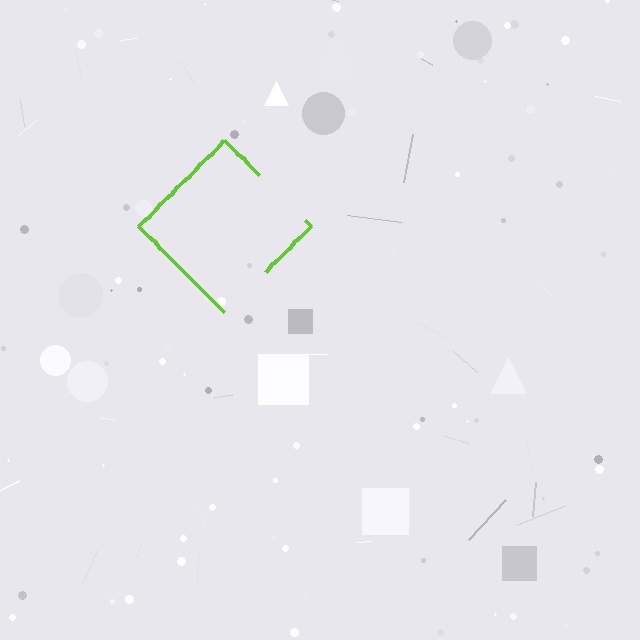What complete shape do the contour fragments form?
The contour fragments form a diamond.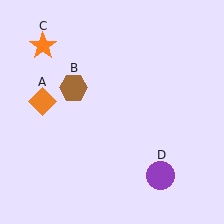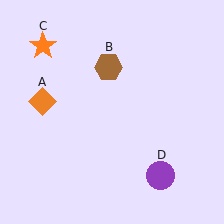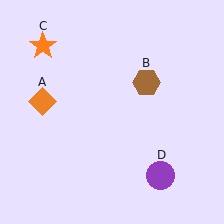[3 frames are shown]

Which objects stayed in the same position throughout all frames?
Orange diamond (object A) and orange star (object C) and purple circle (object D) remained stationary.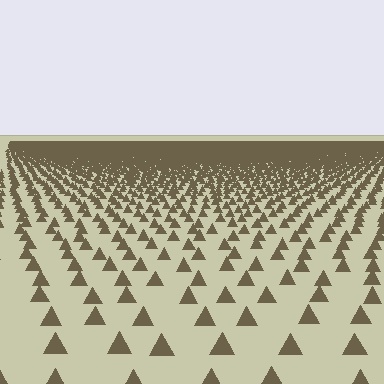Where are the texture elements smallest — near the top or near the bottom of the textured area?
Near the top.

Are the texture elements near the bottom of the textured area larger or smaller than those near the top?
Larger. Near the bottom, elements are closer to the viewer and appear at a bigger on-screen size.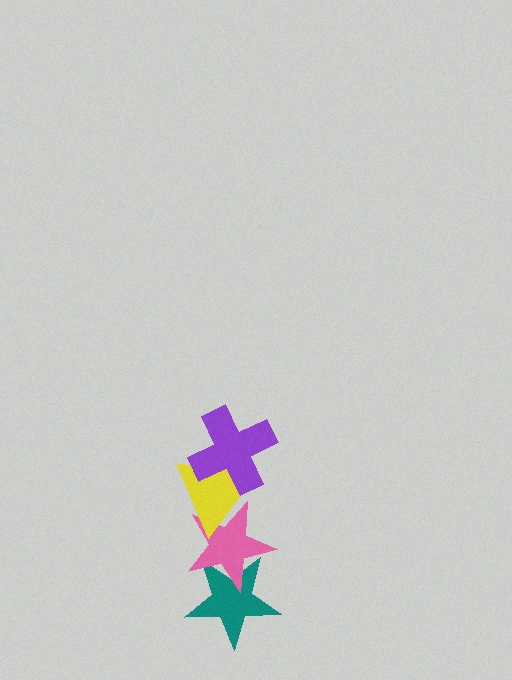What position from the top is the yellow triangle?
The yellow triangle is 2nd from the top.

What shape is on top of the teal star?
The pink star is on top of the teal star.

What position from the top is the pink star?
The pink star is 3rd from the top.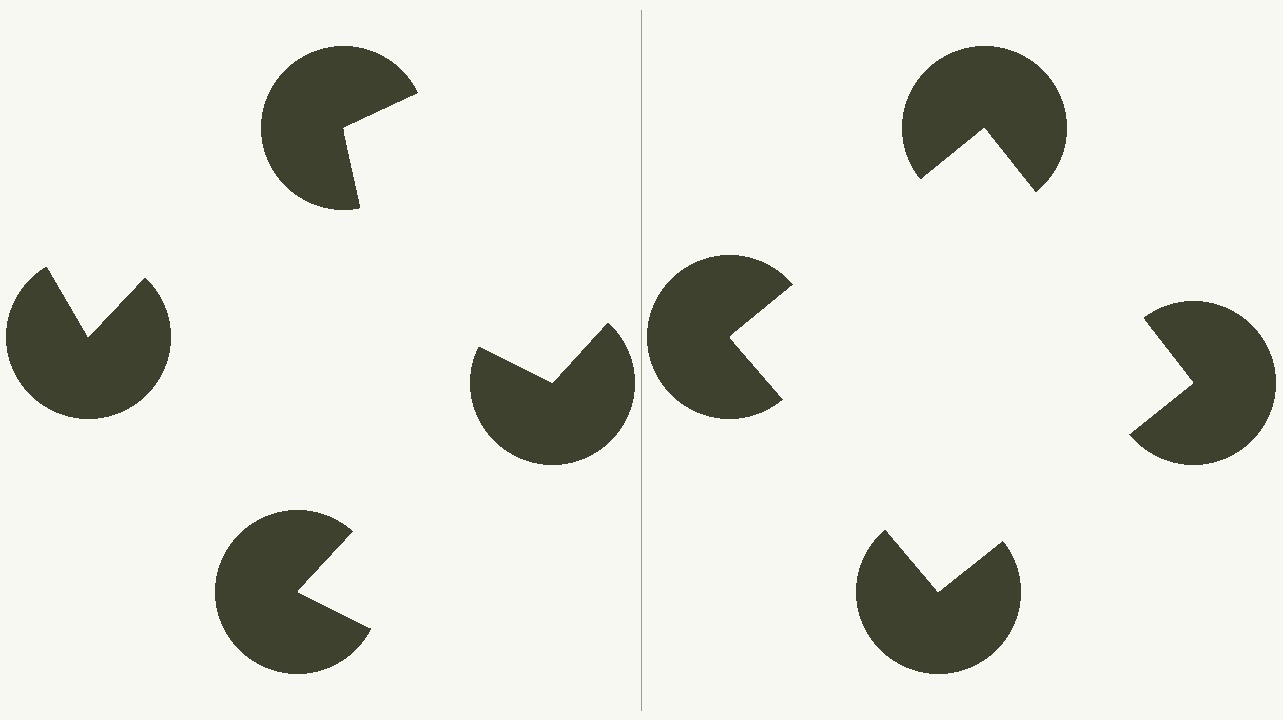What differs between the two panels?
The pac-man discs are positioned identically on both sides; only the wedge orientations differ. On the right they align to a square; on the left they are misaligned.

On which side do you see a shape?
An illusory square appears on the right side. On the left side the wedge cuts are rotated, so no coherent shape forms.